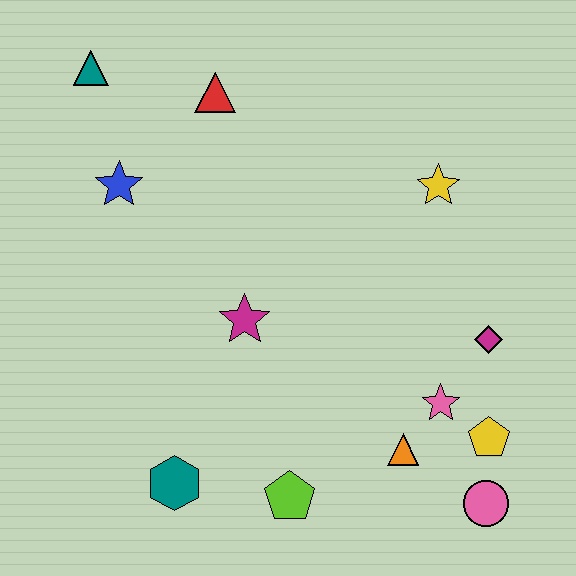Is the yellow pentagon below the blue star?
Yes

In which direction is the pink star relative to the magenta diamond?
The pink star is below the magenta diamond.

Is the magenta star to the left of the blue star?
No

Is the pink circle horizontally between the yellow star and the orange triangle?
No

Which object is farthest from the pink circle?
The teal triangle is farthest from the pink circle.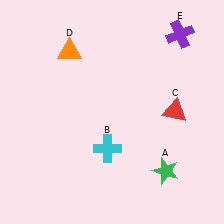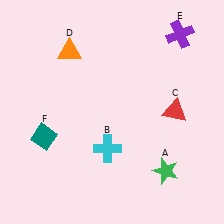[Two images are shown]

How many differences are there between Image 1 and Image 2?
There is 1 difference between the two images.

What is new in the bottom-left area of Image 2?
A teal diamond (F) was added in the bottom-left area of Image 2.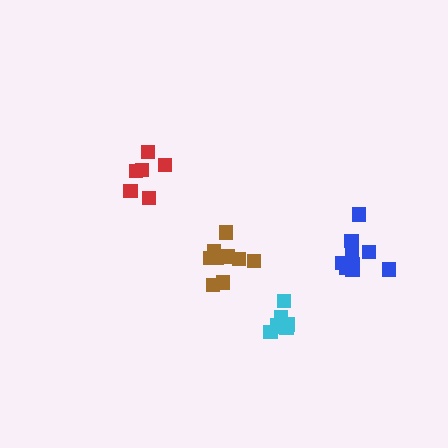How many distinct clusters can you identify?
There are 4 distinct clusters.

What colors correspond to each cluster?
The clusters are colored: blue, brown, cyan, red.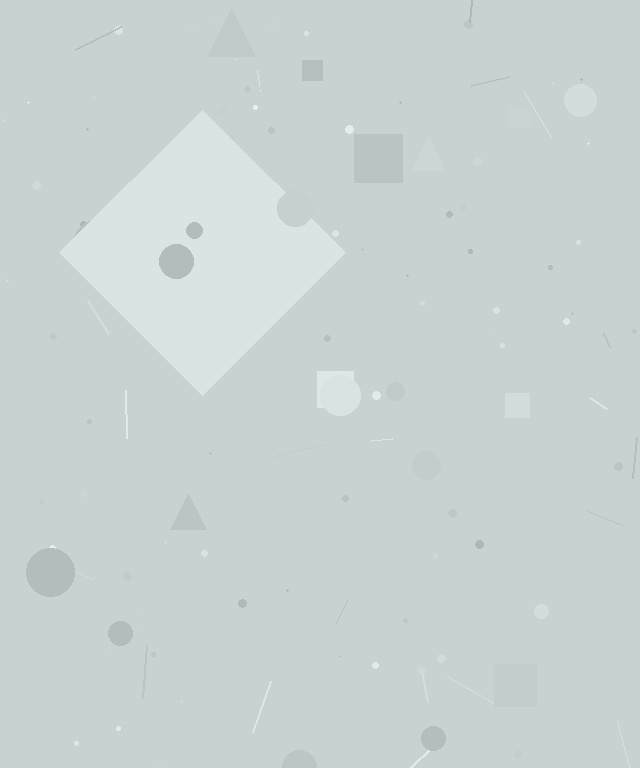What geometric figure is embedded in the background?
A diamond is embedded in the background.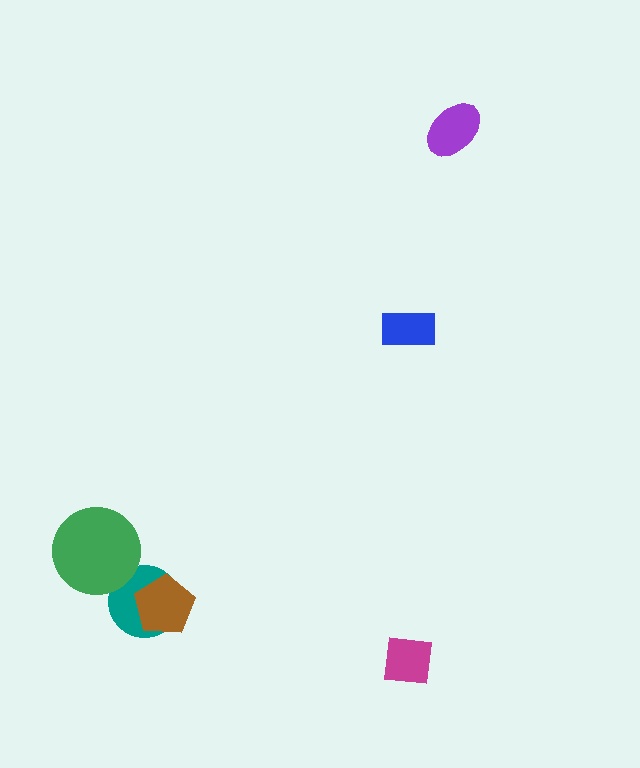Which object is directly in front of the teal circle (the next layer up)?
The brown pentagon is directly in front of the teal circle.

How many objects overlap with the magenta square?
0 objects overlap with the magenta square.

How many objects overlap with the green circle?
1 object overlaps with the green circle.